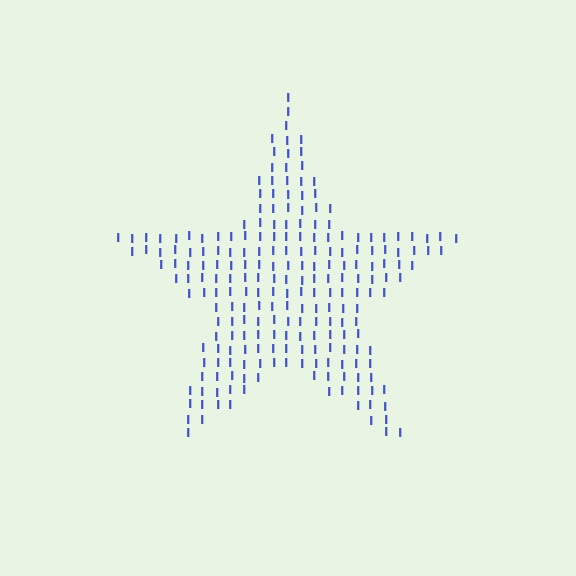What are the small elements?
The small elements are letter I's.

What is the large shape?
The large shape is a star.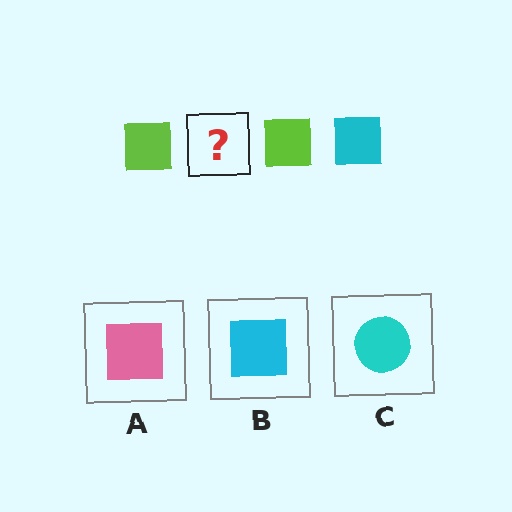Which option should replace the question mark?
Option B.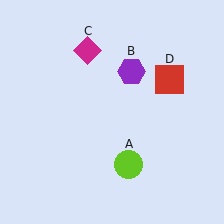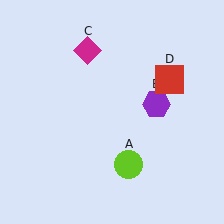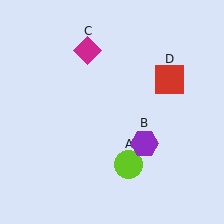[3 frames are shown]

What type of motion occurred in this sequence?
The purple hexagon (object B) rotated clockwise around the center of the scene.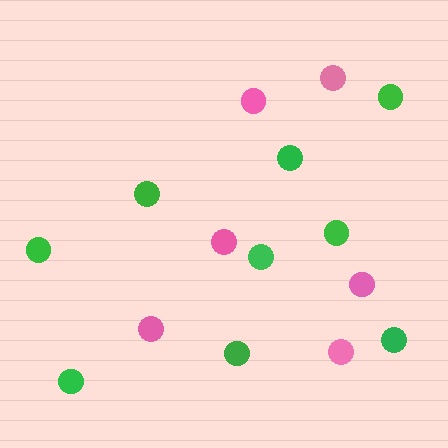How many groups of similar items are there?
There are 2 groups: one group of green circles (9) and one group of pink circles (6).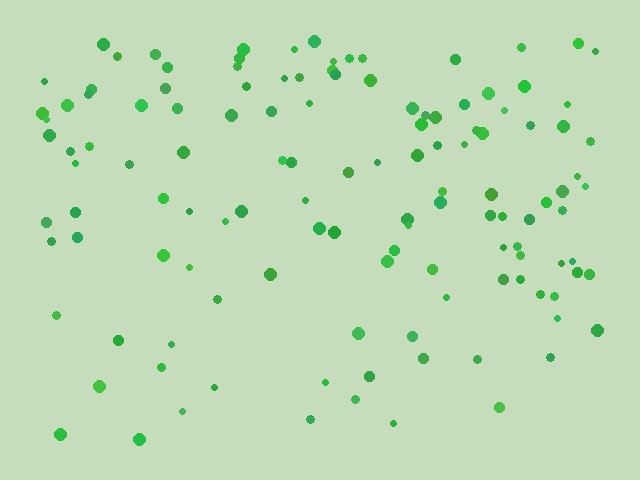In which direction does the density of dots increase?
From bottom to top, with the top side densest.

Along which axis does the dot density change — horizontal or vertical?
Vertical.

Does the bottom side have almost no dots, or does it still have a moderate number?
Still a moderate number, just noticeably fewer than the top.